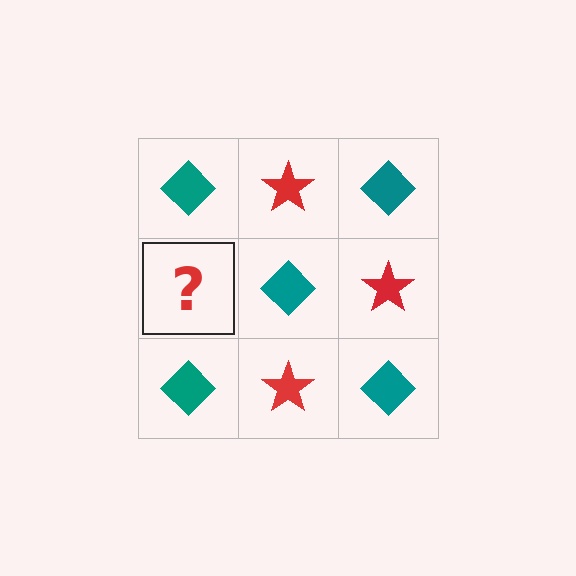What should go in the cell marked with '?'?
The missing cell should contain a red star.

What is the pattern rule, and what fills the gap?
The rule is that it alternates teal diamond and red star in a checkerboard pattern. The gap should be filled with a red star.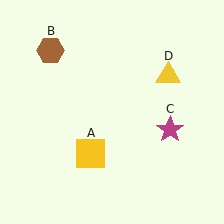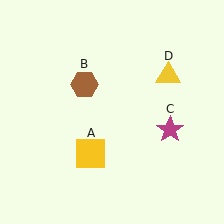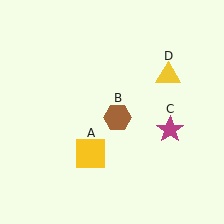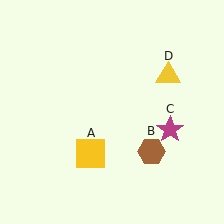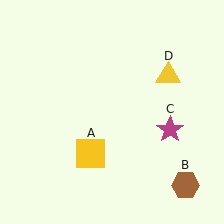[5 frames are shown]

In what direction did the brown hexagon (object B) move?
The brown hexagon (object B) moved down and to the right.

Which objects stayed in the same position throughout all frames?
Yellow square (object A) and magenta star (object C) and yellow triangle (object D) remained stationary.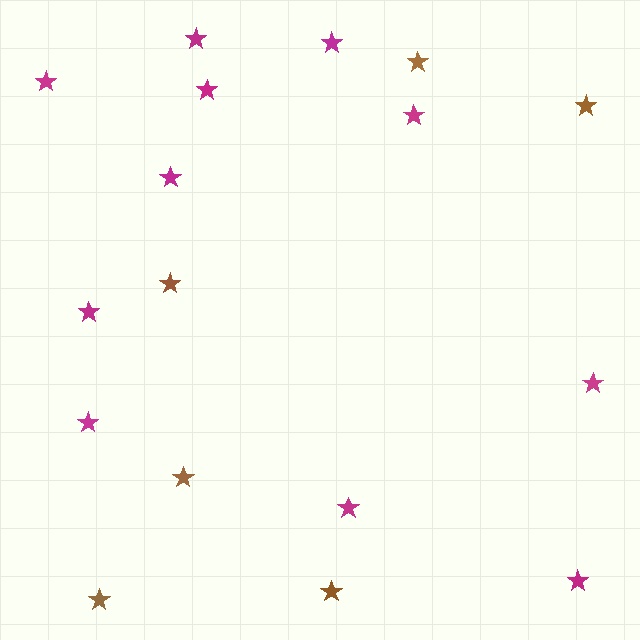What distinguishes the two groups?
There are 2 groups: one group of magenta stars (11) and one group of brown stars (6).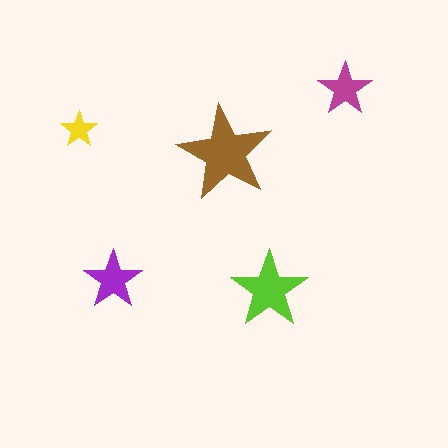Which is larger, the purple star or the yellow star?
The purple one.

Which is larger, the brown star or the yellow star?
The brown one.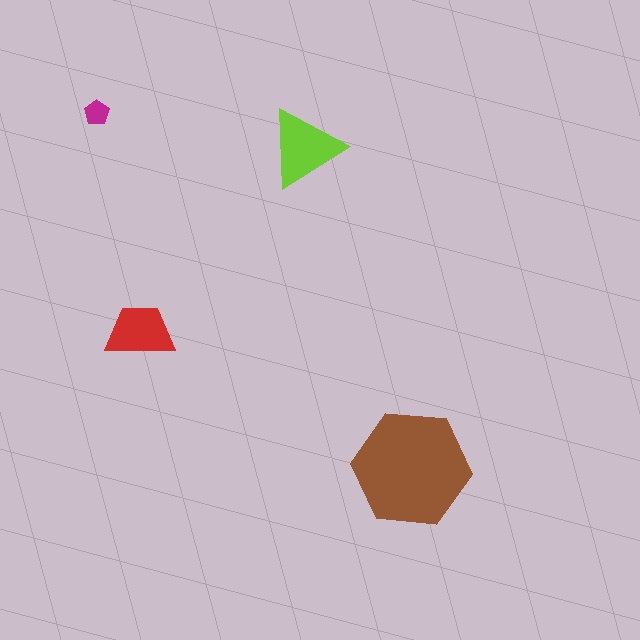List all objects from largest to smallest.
The brown hexagon, the lime triangle, the red trapezoid, the magenta pentagon.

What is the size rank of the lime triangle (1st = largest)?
2nd.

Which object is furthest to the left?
The magenta pentagon is leftmost.